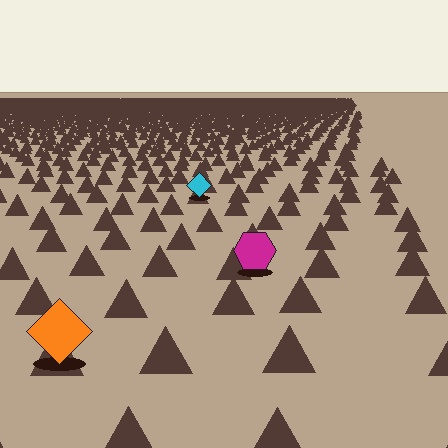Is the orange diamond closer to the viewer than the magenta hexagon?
Yes. The orange diamond is closer — you can tell from the texture gradient: the ground texture is coarser near it.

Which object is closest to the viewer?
The orange diamond is closest. The texture marks near it are larger and more spread out.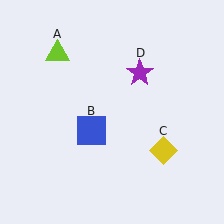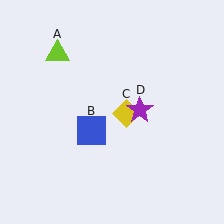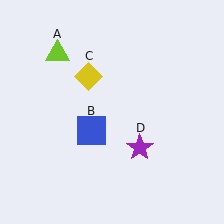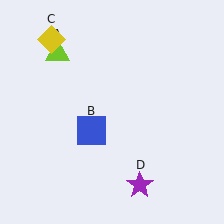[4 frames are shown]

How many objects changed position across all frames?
2 objects changed position: yellow diamond (object C), purple star (object D).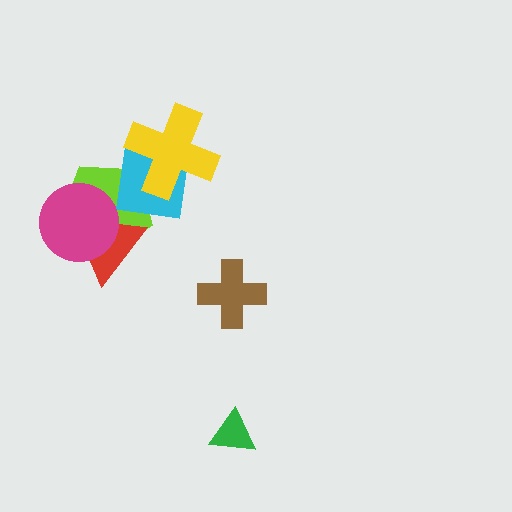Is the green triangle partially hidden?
No, no other shape covers it.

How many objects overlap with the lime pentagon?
3 objects overlap with the lime pentagon.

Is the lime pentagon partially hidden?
Yes, it is partially covered by another shape.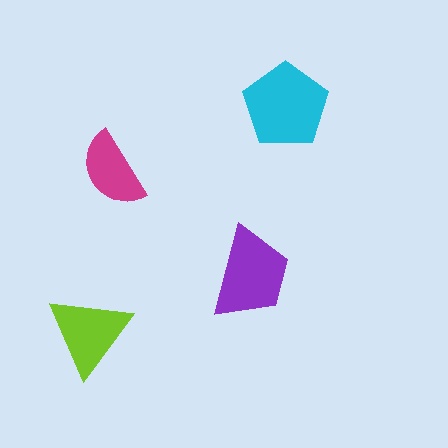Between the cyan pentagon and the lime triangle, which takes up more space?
The cyan pentagon.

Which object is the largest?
The cyan pentagon.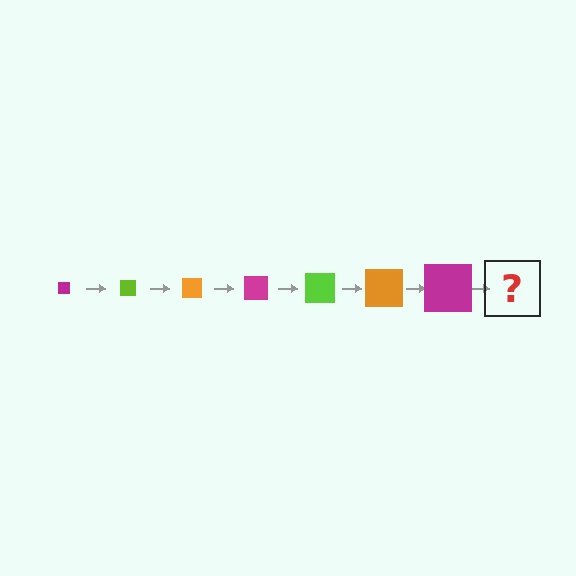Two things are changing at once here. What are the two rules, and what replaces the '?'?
The two rules are that the square grows larger each step and the color cycles through magenta, lime, and orange. The '?' should be a lime square, larger than the previous one.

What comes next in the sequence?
The next element should be a lime square, larger than the previous one.